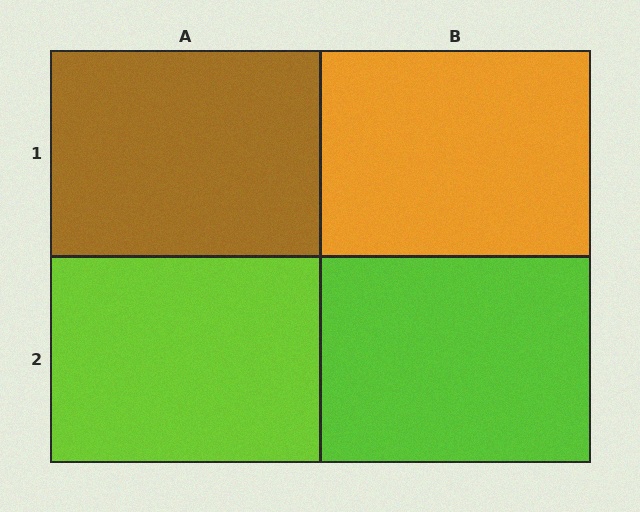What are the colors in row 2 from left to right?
Lime, lime.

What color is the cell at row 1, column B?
Orange.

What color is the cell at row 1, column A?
Brown.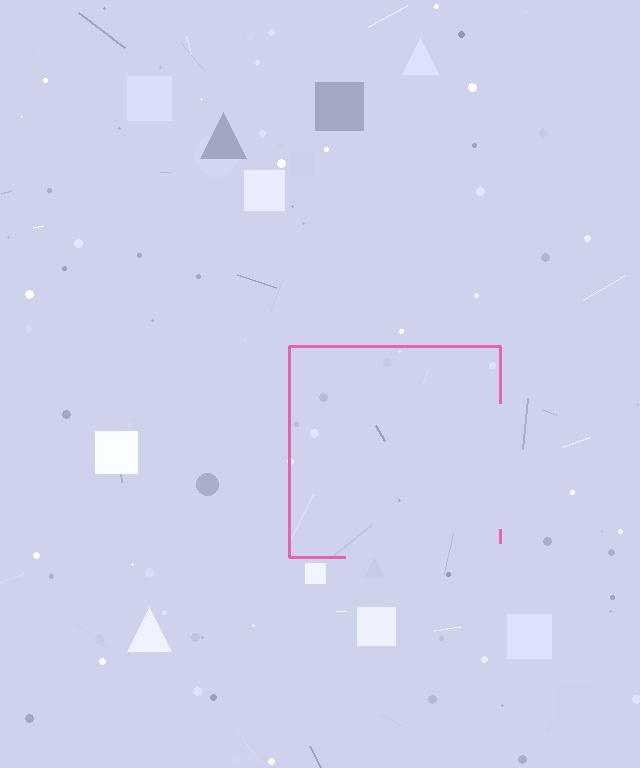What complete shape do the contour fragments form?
The contour fragments form a square.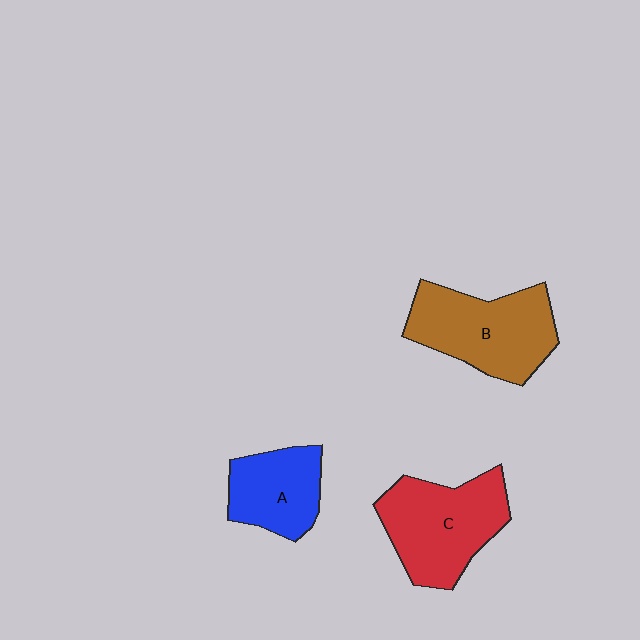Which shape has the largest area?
Shape B (brown).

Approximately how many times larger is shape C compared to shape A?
Approximately 1.5 times.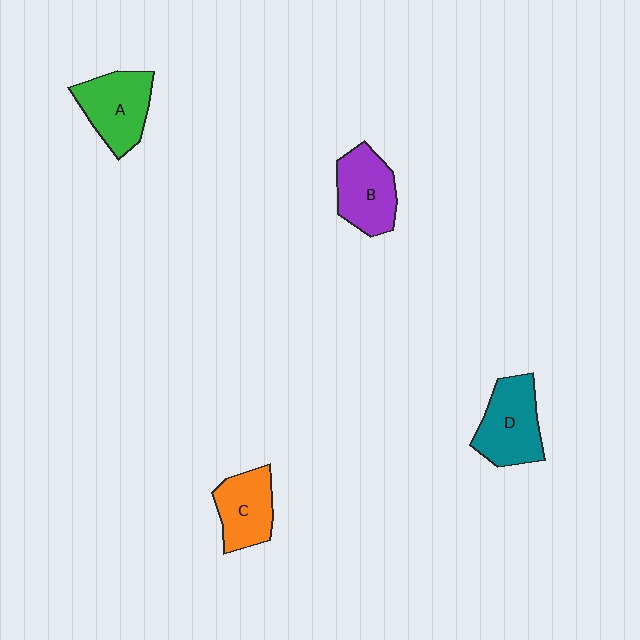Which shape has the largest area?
Shape D (teal).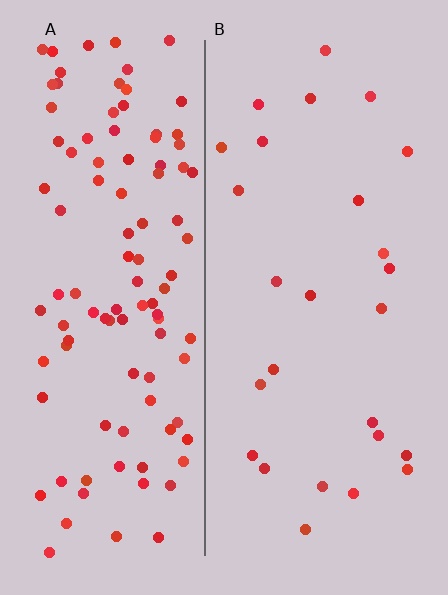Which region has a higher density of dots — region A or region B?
A (the left).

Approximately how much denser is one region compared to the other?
Approximately 4.1× — region A over region B.